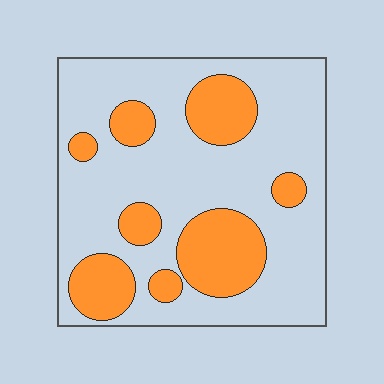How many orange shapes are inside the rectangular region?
8.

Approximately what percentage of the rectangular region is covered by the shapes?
Approximately 30%.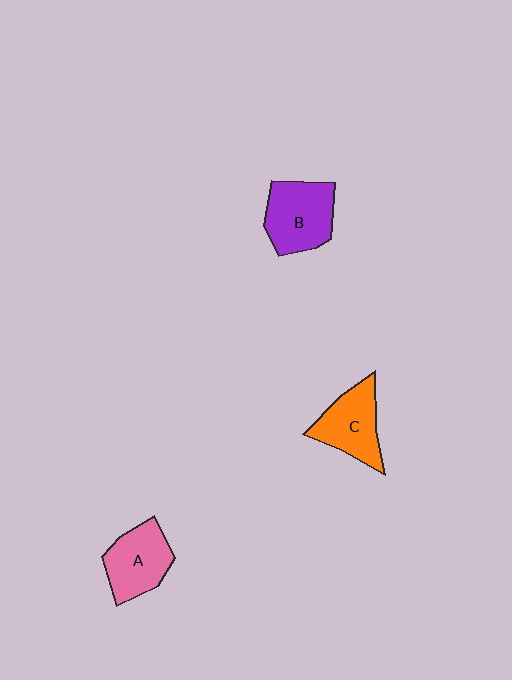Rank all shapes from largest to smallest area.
From largest to smallest: B (purple), A (pink), C (orange).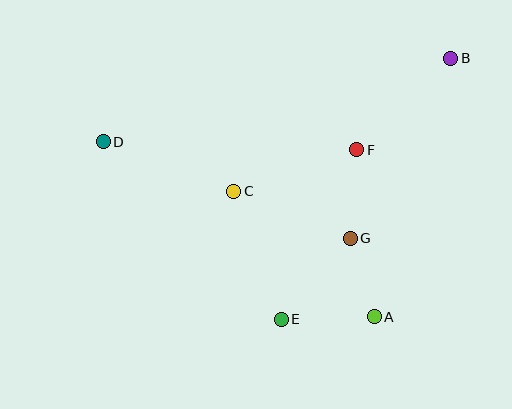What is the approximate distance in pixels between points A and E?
The distance between A and E is approximately 93 pixels.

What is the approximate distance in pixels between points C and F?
The distance between C and F is approximately 130 pixels.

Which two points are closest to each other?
Points A and G are closest to each other.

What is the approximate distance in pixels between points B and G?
The distance between B and G is approximately 206 pixels.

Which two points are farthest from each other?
Points B and D are farthest from each other.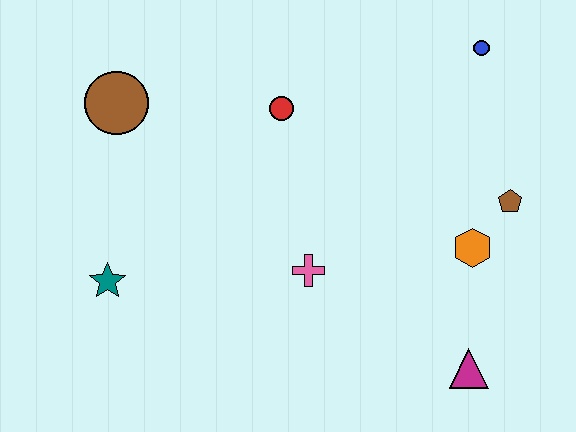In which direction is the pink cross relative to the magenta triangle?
The pink cross is to the left of the magenta triangle.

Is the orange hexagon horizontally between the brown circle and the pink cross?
No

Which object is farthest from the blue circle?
The teal star is farthest from the blue circle.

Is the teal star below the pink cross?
Yes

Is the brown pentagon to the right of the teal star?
Yes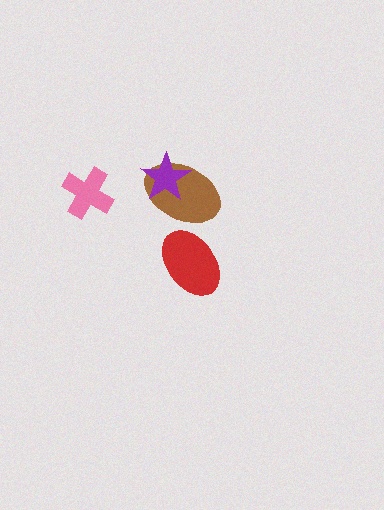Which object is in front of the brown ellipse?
The purple star is in front of the brown ellipse.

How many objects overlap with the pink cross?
0 objects overlap with the pink cross.